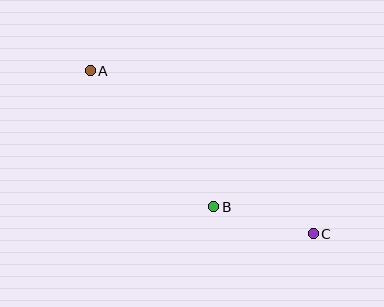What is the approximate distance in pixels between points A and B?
The distance between A and B is approximately 183 pixels.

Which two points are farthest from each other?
Points A and C are farthest from each other.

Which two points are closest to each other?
Points B and C are closest to each other.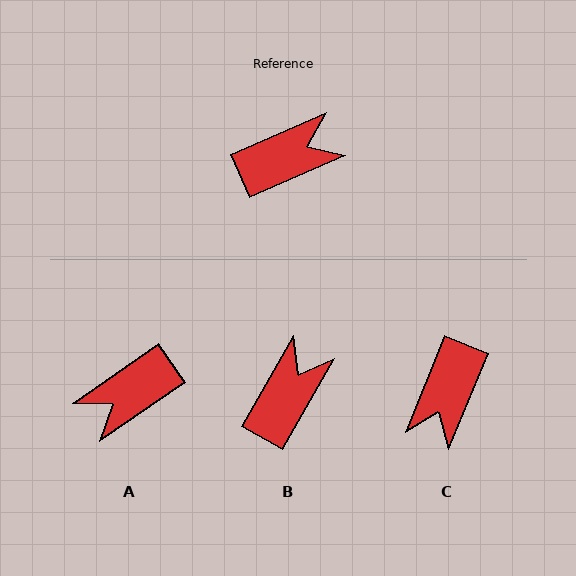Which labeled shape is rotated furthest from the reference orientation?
A, about 169 degrees away.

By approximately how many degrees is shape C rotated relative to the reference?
Approximately 136 degrees clockwise.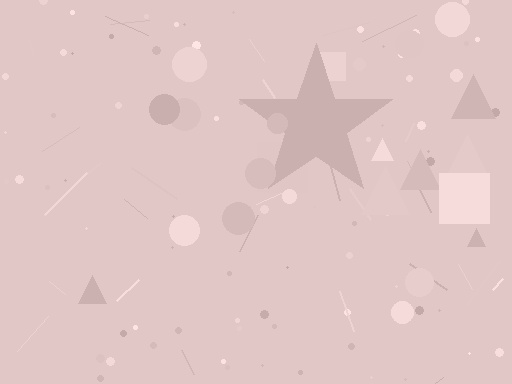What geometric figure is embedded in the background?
A star is embedded in the background.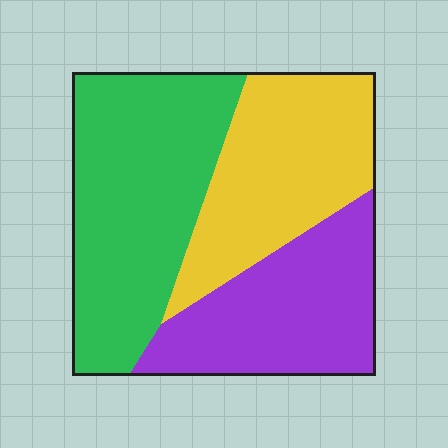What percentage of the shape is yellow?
Yellow takes up between a quarter and a half of the shape.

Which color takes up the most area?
Green, at roughly 40%.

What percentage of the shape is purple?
Purple takes up about one quarter (1/4) of the shape.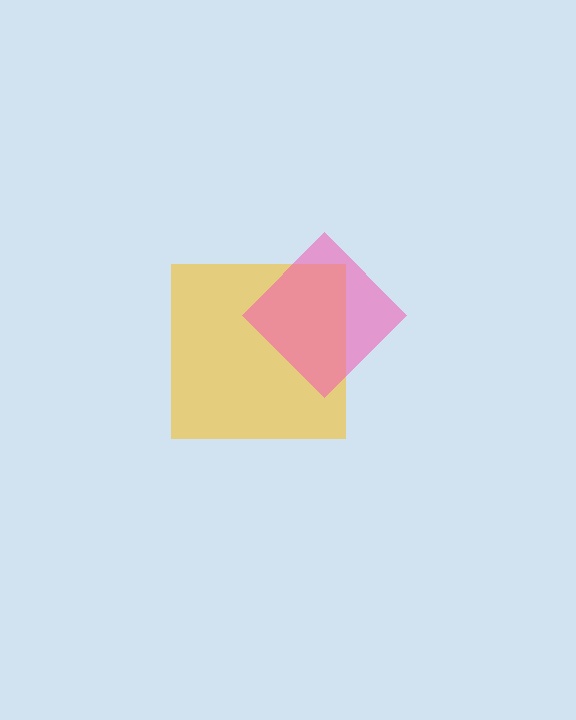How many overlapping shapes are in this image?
There are 2 overlapping shapes in the image.